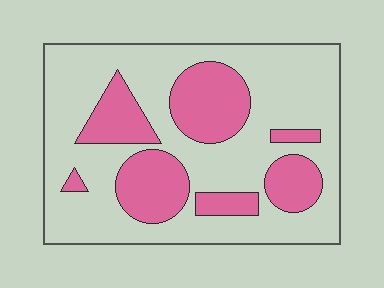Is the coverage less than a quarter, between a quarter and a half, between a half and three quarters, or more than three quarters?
Between a quarter and a half.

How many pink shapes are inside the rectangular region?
7.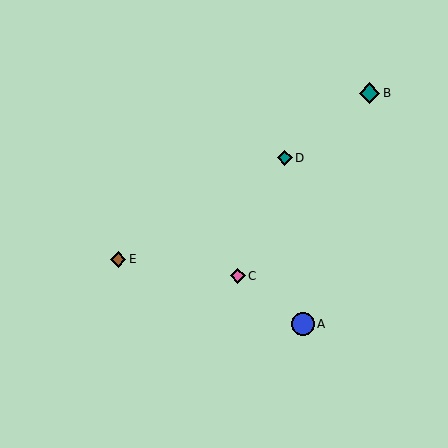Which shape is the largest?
The blue circle (labeled A) is the largest.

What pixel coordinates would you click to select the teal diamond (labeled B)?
Click at (370, 93) to select the teal diamond B.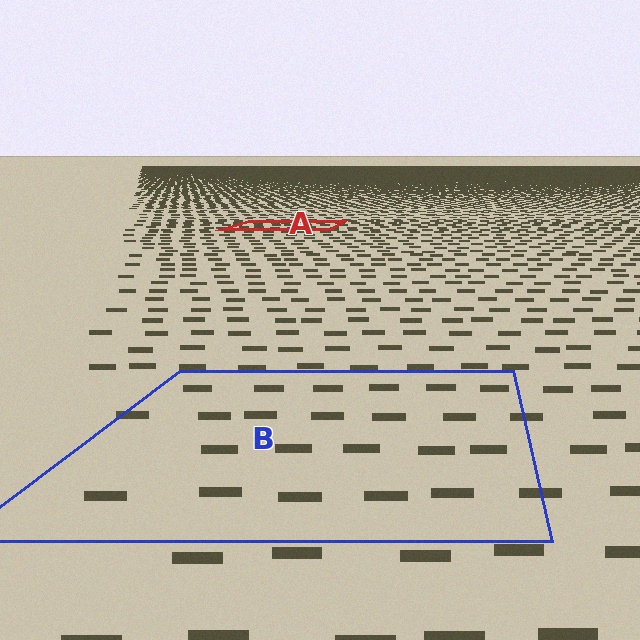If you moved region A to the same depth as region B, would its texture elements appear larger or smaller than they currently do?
They would appear larger. At a closer depth, the same texture elements are projected at a bigger on-screen size.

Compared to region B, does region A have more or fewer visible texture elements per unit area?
Region A has more texture elements per unit area — they are packed more densely because it is farther away.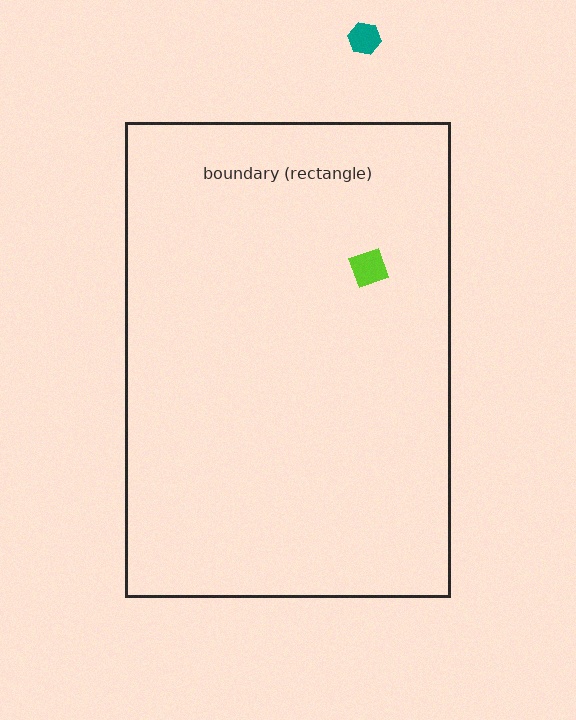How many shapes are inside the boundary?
1 inside, 1 outside.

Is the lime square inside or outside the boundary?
Inside.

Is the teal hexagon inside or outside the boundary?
Outside.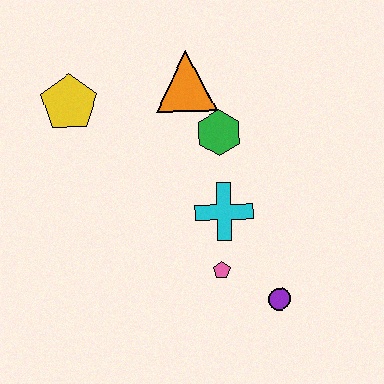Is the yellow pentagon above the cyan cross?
Yes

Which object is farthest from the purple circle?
The yellow pentagon is farthest from the purple circle.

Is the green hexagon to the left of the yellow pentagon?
No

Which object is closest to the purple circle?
The pink pentagon is closest to the purple circle.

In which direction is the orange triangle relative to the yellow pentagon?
The orange triangle is to the right of the yellow pentagon.